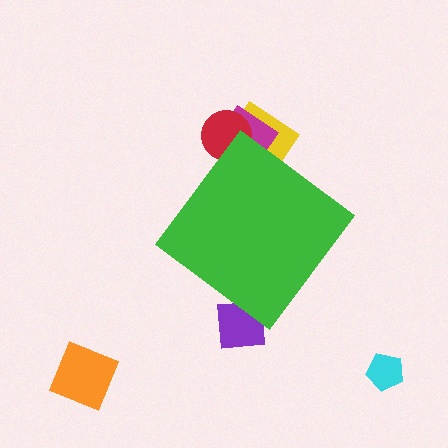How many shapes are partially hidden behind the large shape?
4 shapes are partially hidden.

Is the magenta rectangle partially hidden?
Yes, the magenta rectangle is partially hidden behind the green diamond.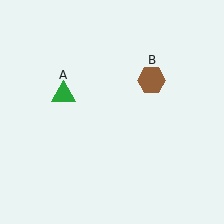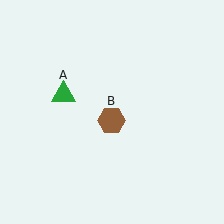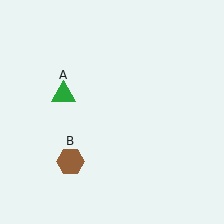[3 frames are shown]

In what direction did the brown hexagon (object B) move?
The brown hexagon (object B) moved down and to the left.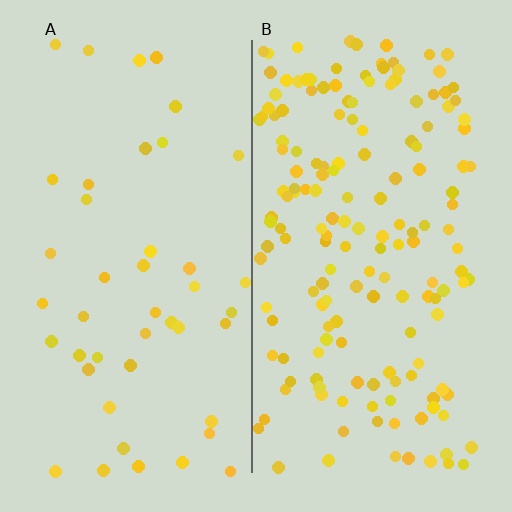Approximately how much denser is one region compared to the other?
Approximately 3.7× — region B over region A.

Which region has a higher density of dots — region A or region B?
B (the right).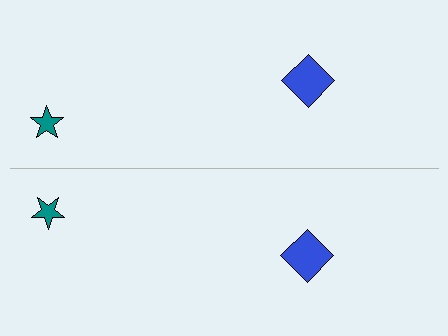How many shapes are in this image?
There are 4 shapes in this image.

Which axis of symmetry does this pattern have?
The pattern has a horizontal axis of symmetry running through the center of the image.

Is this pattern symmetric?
Yes, this pattern has bilateral (reflection) symmetry.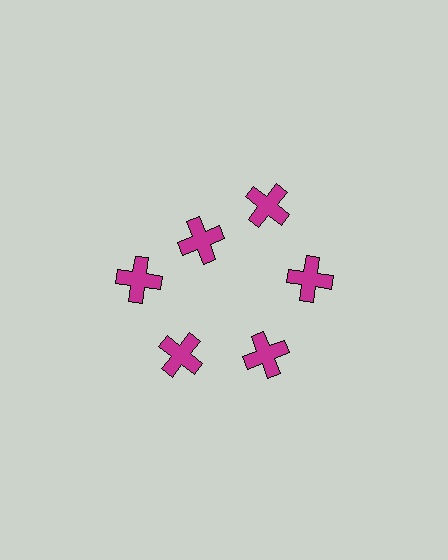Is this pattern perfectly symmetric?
No. The 6 magenta crosses are arranged in a ring, but one element near the 11 o'clock position is pulled inward toward the center, breaking the 6-fold rotational symmetry.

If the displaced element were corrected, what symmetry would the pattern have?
It would have 6-fold rotational symmetry — the pattern would map onto itself every 60 degrees.